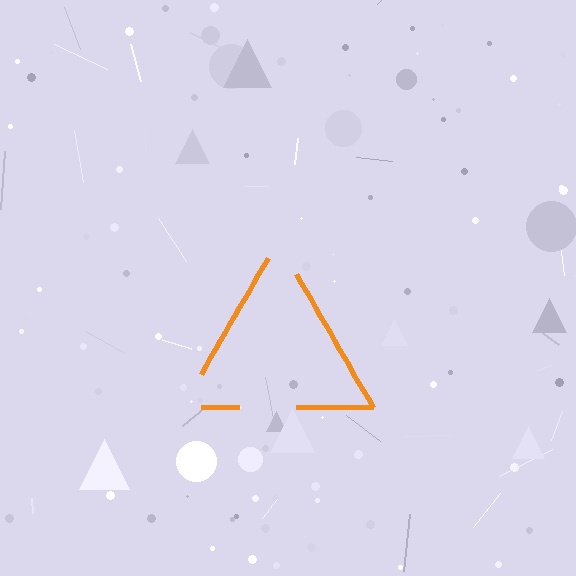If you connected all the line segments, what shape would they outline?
They would outline a triangle.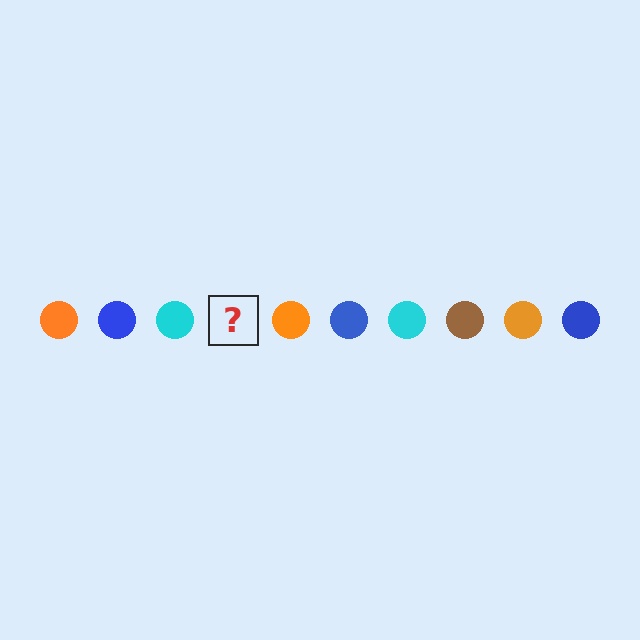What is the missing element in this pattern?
The missing element is a brown circle.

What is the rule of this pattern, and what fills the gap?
The rule is that the pattern cycles through orange, blue, cyan, brown circles. The gap should be filled with a brown circle.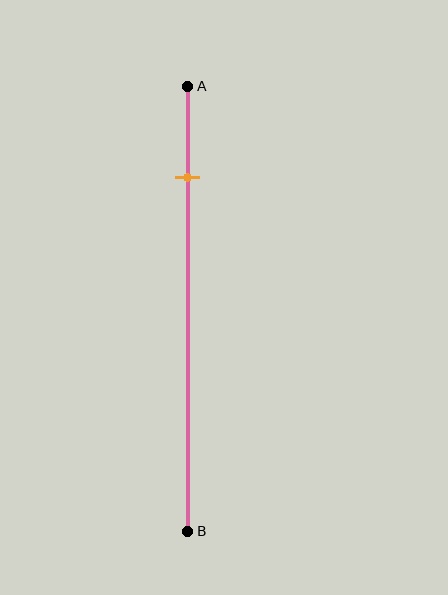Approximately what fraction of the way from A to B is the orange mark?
The orange mark is approximately 20% of the way from A to B.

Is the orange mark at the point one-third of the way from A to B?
No, the mark is at about 20% from A, not at the 33% one-third point.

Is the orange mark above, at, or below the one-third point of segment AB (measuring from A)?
The orange mark is above the one-third point of segment AB.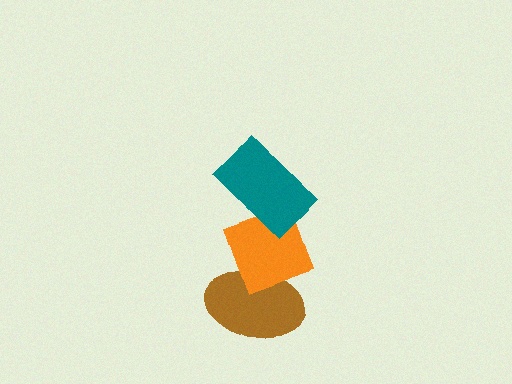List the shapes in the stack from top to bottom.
From top to bottom: the teal rectangle, the orange diamond, the brown ellipse.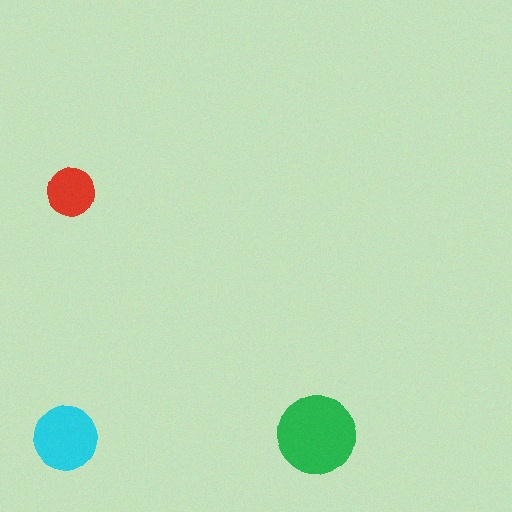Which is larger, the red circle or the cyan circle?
The cyan one.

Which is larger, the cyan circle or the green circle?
The green one.